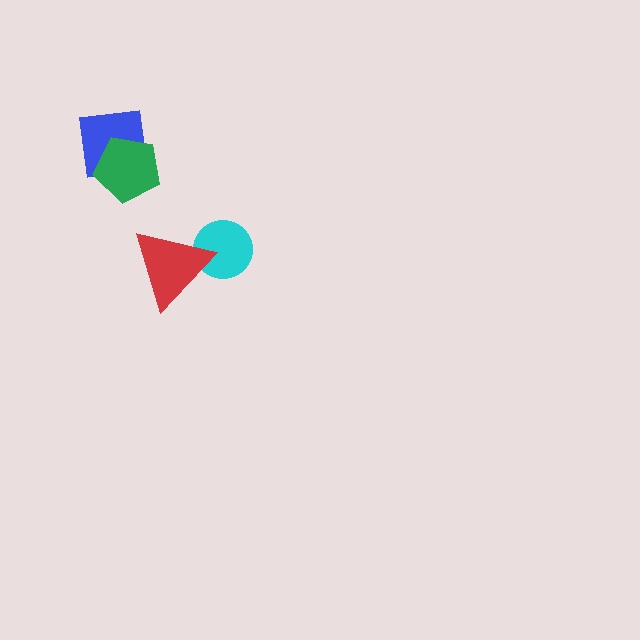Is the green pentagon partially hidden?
No, no other shape covers it.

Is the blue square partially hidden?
Yes, it is partially covered by another shape.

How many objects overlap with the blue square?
1 object overlaps with the blue square.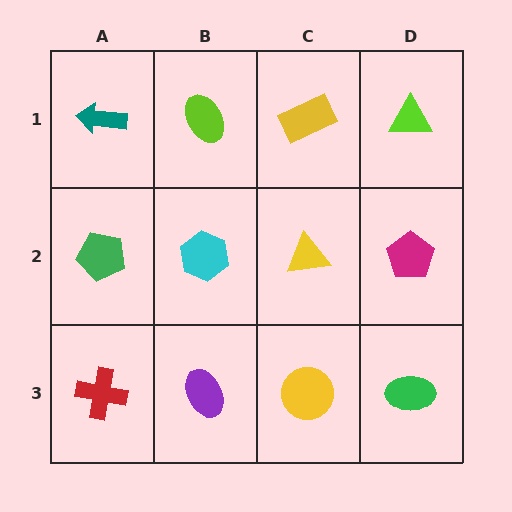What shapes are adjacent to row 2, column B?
A lime ellipse (row 1, column B), a purple ellipse (row 3, column B), a green pentagon (row 2, column A), a yellow triangle (row 2, column C).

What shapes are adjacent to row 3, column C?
A yellow triangle (row 2, column C), a purple ellipse (row 3, column B), a green ellipse (row 3, column D).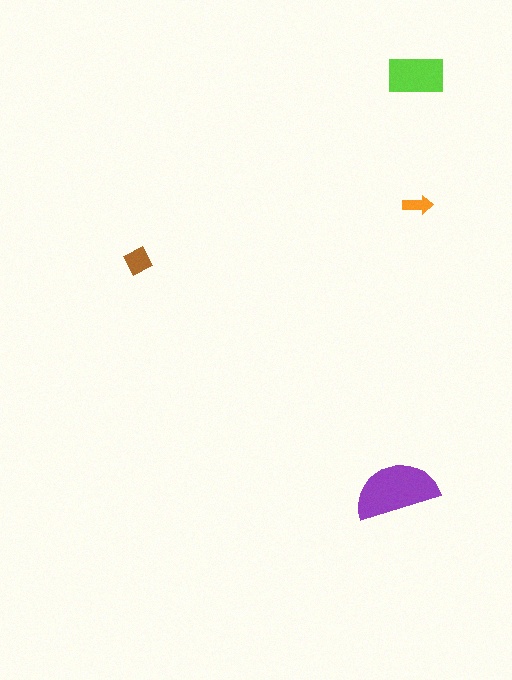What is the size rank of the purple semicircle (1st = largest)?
1st.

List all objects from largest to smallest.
The purple semicircle, the lime rectangle, the brown diamond, the orange arrow.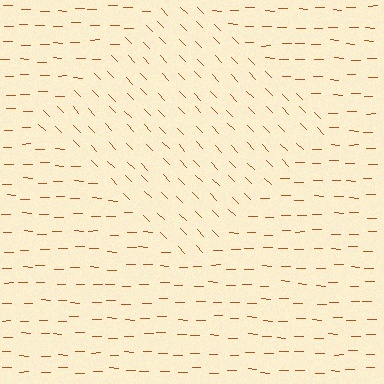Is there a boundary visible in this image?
Yes, there is a texture boundary formed by a change in line orientation.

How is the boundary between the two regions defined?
The boundary is defined purely by a change in line orientation (approximately 45 degrees difference). All lines are the same color and thickness.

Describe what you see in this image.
The image is filled with small brown line segments. A diamond region in the image has lines oriented differently from the surrounding lines, creating a visible texture boundary.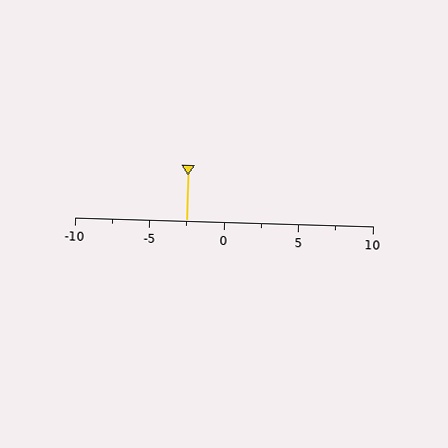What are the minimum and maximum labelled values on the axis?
The axis runs from -10 to 10.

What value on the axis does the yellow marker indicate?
The marker indicates approximately -2.5.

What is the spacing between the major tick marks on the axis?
The major ticks are spaced 5 apart.